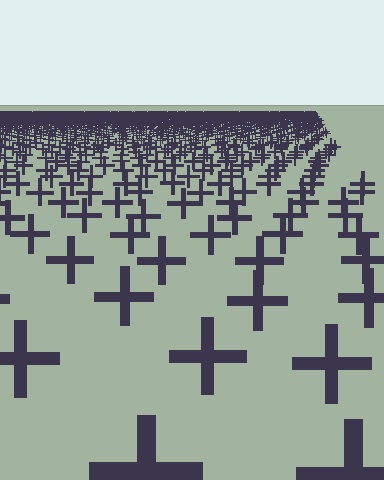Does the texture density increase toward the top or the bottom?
Density increases toward the top.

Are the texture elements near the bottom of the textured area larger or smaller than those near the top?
Larger. Near the bottom, elements are closer to the viewer and appear at a bigger on-screen size.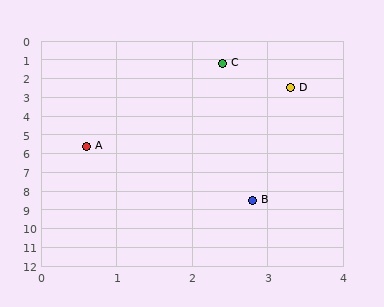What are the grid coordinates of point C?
Point C is at approximately (2.4, 1.2).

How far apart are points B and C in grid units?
Points B and C are about 7.3 grid units apart.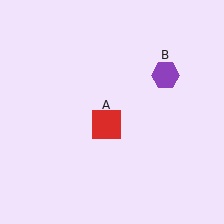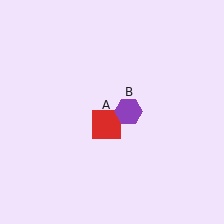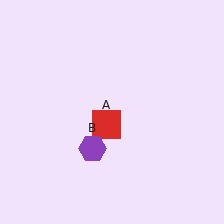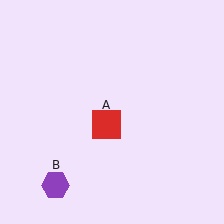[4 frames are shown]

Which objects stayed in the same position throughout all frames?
Red square (object A) remained stationary.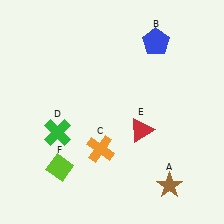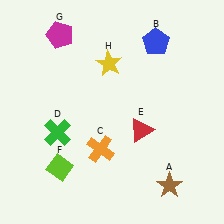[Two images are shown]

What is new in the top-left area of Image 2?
A yellow star (H) was added in the top-left area of Image 2.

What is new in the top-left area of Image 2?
A magenta pentagon (G) was added in the top-left area of Image 2.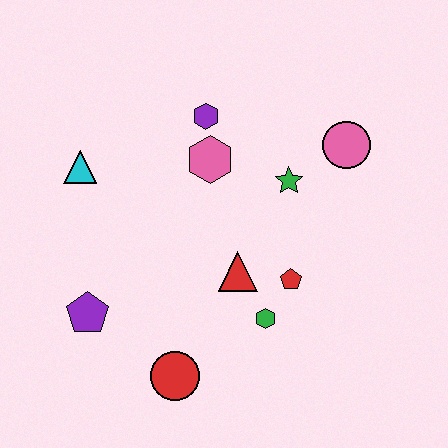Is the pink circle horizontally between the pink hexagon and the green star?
No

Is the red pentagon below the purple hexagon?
Yes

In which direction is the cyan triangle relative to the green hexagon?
The cyan triangle is to the left of the green hexagon.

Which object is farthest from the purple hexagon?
The red circle is farthest from the purple hexagon.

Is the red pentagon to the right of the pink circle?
No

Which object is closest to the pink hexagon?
The purple hexagon is closest to the pink hexagon.